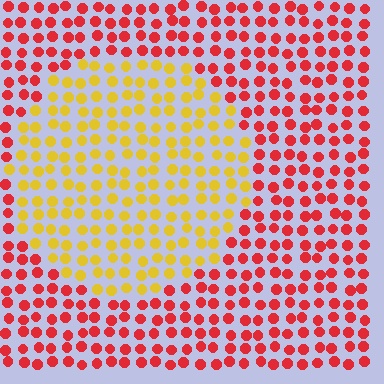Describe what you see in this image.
The image is filled with small red elements in a uniform arrangement. A circle-shaped region is visible where the elements are tinted to a slightly different hue, forming a subtle color boundary.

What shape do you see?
I see a circle.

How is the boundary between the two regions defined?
The boundary is defined purely by a slight shift in hue (about 54 degrees). Spacing, size, and orientation are identical on both sides.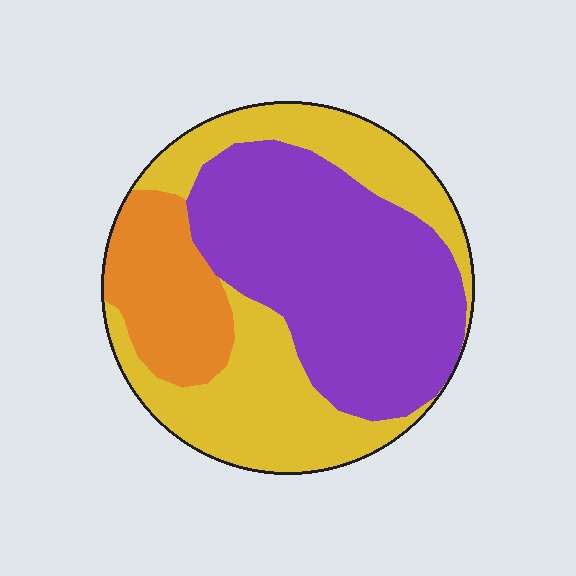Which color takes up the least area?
Orange, at roughly 15%.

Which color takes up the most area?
Purple, at roughly 45%.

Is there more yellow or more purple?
Purple.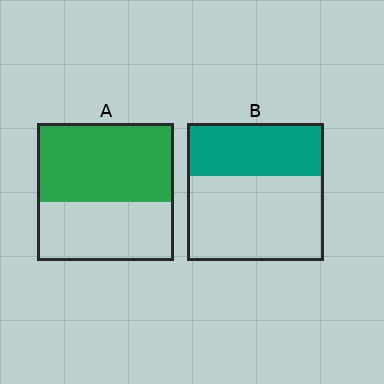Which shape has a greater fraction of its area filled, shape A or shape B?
Shape A.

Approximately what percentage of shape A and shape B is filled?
A is approximately 55% and B is approximately 40%.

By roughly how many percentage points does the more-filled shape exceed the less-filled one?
By roughly 20 percentage points (A over B).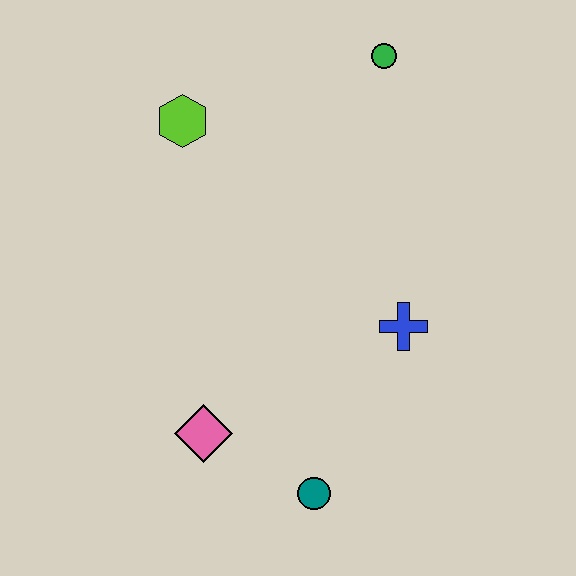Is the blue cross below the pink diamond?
No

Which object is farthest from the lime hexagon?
The teal circle is farthest from the lime hexagon.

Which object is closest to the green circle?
The lime hexagon is closest to the green circle.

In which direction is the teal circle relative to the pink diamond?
The teal circle is to the right of the pink diamond.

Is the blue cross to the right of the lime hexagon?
Yes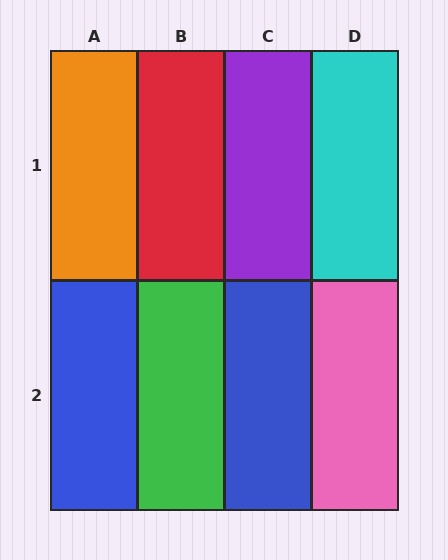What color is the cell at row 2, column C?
Blue.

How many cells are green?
1 cell is green.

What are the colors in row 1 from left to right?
Orange, red, purple, cyan.